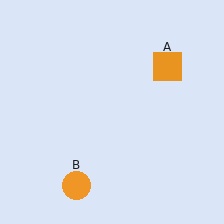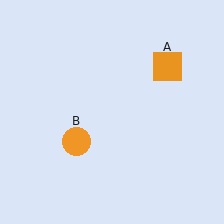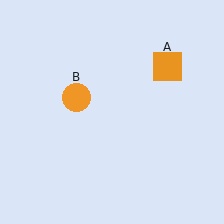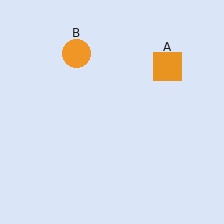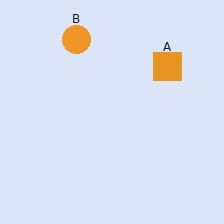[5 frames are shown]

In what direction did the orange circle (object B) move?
The orange circle (object B) moved up.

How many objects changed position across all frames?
1 object changed position: orange circle (object B).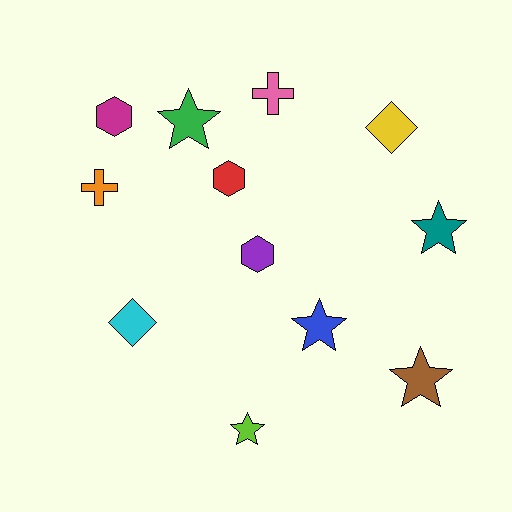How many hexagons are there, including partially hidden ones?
There are 3 hexagons.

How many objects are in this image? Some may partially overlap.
There are 12 objects.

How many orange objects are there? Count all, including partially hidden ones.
There is 1 orange object.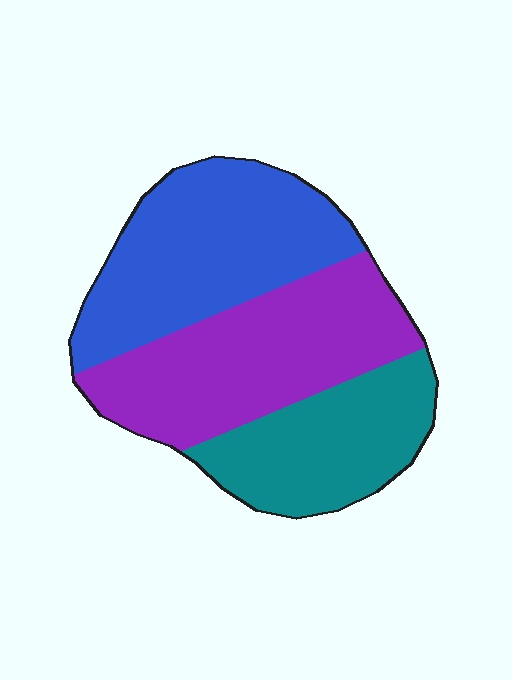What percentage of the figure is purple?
Purple takes up about three eighths (3/8) of the figure.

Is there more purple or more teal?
Purple.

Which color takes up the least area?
Teal, at roughly 25%.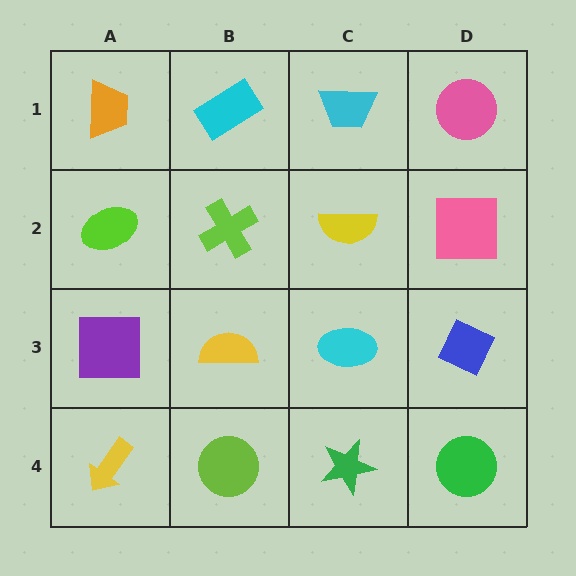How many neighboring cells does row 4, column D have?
2.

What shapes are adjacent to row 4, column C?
A cyan ellipse (row 3, column C), a lime circle (row 4, column B), a green circle (row 4, column D).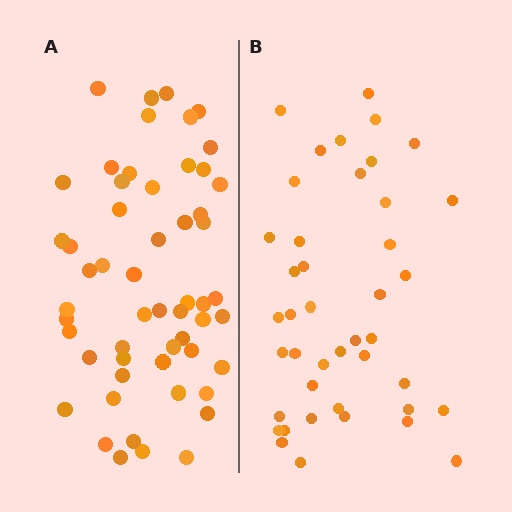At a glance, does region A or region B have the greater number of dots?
Region A (the left region) has more dots.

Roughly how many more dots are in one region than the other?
Region A has approximately 15 more dots than region B.